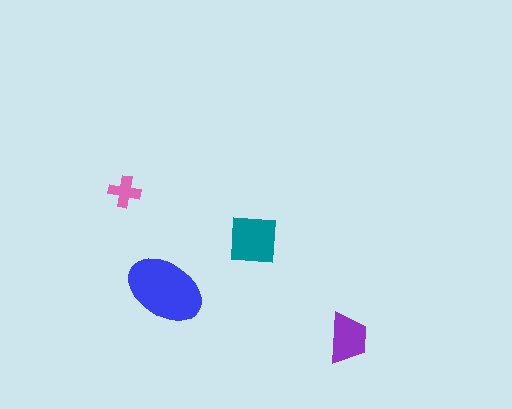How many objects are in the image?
There are 4 objects in the image.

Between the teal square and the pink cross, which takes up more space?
The teal square.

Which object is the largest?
The blue ellipse.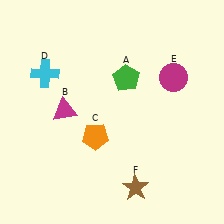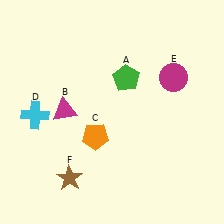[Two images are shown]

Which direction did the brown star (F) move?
The brown star (F) moved left.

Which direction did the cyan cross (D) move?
The cyan cross (D) moved down.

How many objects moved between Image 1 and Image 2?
2 objects moved between the two images.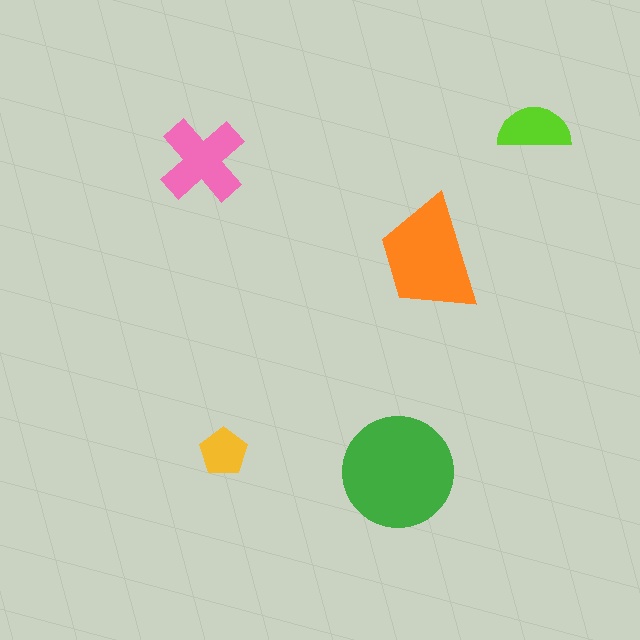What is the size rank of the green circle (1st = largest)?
1st.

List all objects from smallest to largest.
The yellow pentagon, the lime semicircle, the pink cross, the orange trapezoid, the green circle.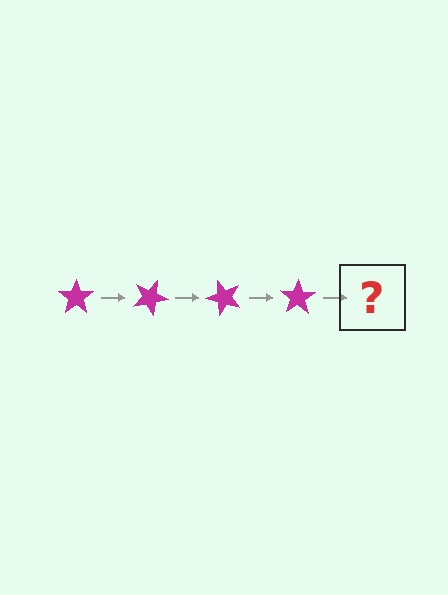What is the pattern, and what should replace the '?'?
The pattern is that the star rotates 25 degrees each step. The '?' should be a magenta star rotated 100 degrees.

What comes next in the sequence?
The next element should be a magenta star rotated 100 degrees.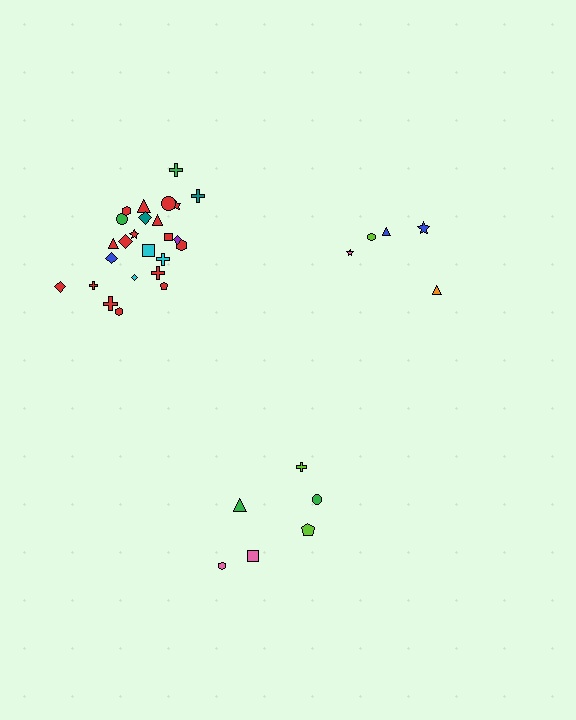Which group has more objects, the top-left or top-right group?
The top-left group.